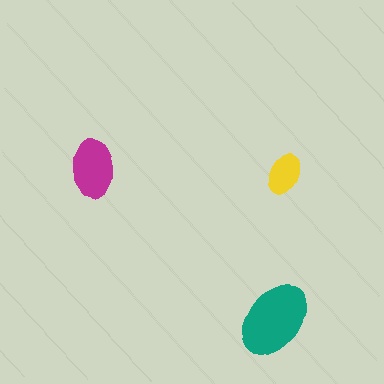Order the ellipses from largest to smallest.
the teal one, the magenta one, the yellow one.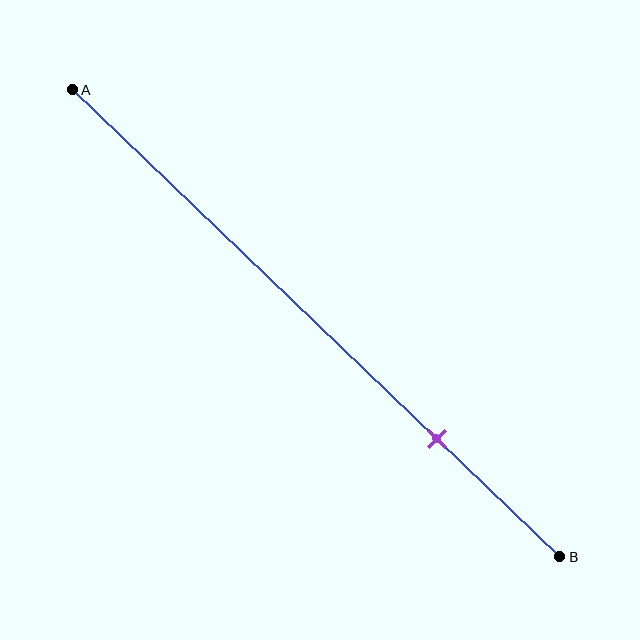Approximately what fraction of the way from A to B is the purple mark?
The purple mark is approximately 75% of the way from A to B.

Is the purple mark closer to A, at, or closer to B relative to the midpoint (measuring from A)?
The purple mark is closer to point B than the midpoint of segment AB.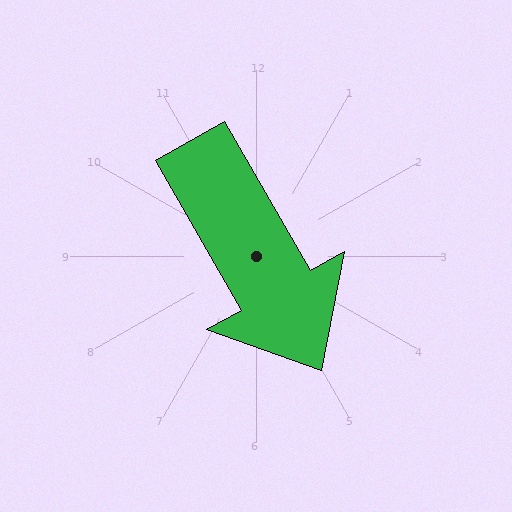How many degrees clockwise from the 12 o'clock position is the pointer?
Approximately 150 degrees.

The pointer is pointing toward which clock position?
Roughly 5 o'clock.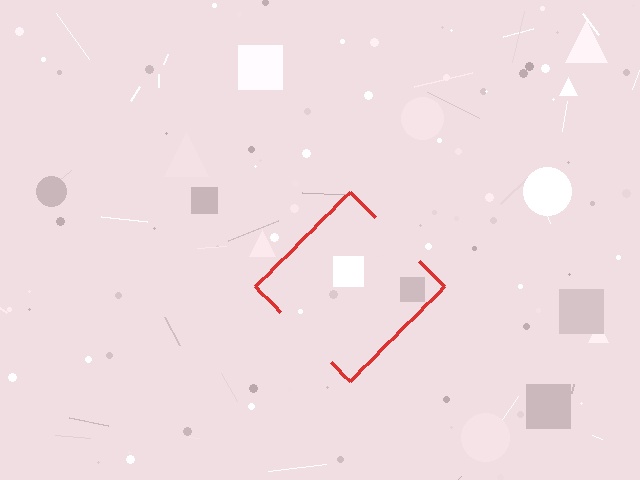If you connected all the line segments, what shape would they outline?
They would outline a diamond.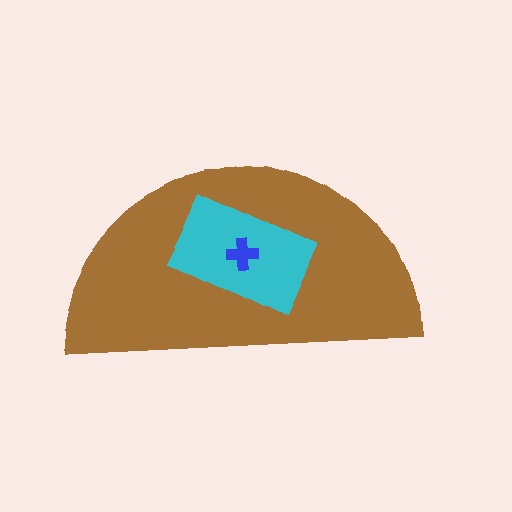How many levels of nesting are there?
3.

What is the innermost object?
The blue cross.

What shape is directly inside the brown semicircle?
The cyan rectangle.